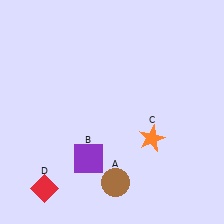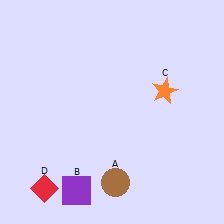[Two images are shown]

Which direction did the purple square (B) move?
The purple square (B) moved down.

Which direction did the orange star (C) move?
The orange star (C) moved up.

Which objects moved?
The objects that moved are: the purple square (B), the orange star (C).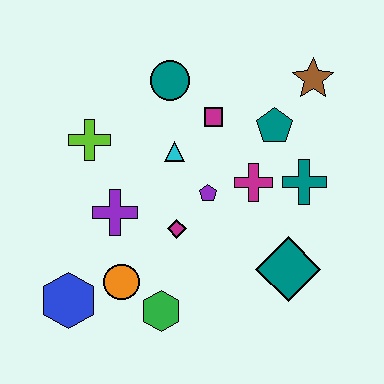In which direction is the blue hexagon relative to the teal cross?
The blue hexagon is to the left of the teal cross.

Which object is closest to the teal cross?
The magenta cross is closest to the teal cross.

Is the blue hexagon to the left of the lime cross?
Yes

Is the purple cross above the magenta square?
No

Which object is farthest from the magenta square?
The blue hexagon is farthest from the magenta square.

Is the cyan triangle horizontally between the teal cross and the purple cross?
Yes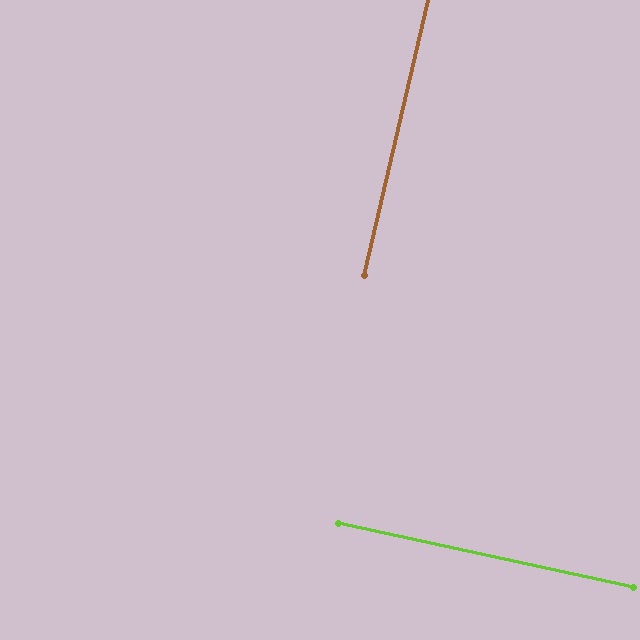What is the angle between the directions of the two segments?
Approximately 89 degrees.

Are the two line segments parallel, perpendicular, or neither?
Perpendicular — they meet at approximately 89°.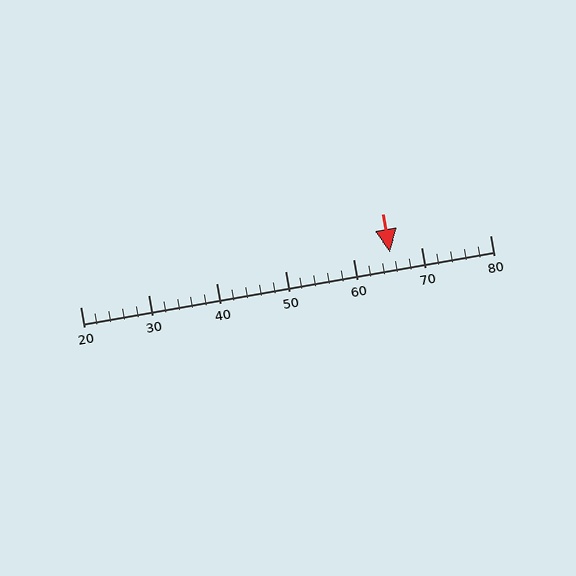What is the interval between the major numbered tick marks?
The major tick marks are spaced 10 units apart.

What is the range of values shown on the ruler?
The ruler shows values from 20 to 80.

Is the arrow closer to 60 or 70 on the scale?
The arrow is closer to 70.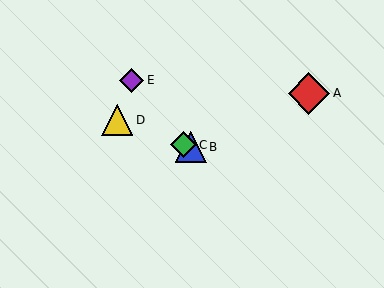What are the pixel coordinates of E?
Object E is at (132, 80).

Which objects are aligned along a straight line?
Objects B, C, D are aligned along a straight line.